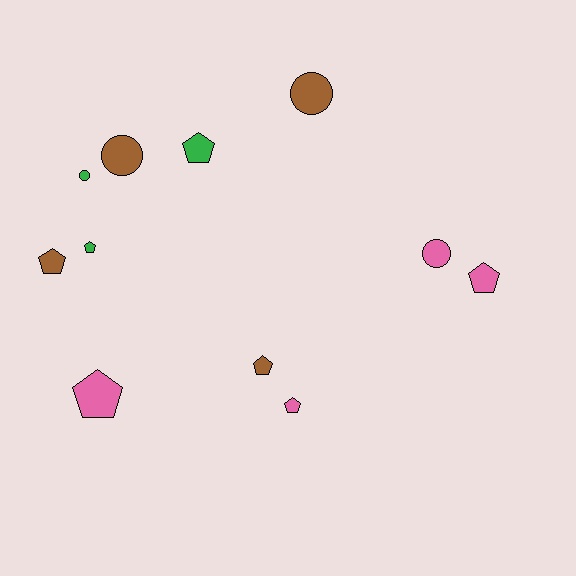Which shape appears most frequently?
Pentagon, with 7 objects.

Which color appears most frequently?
Brown, with 4 objects.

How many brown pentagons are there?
There are 2 brown pentagons.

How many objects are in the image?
There are 11 objects.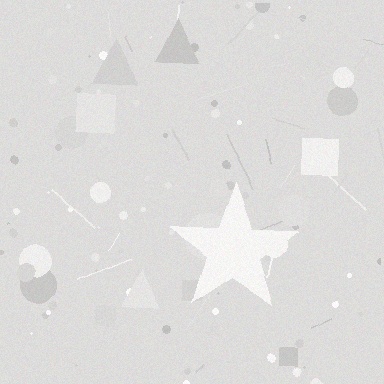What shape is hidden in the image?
A star is hidden in the image.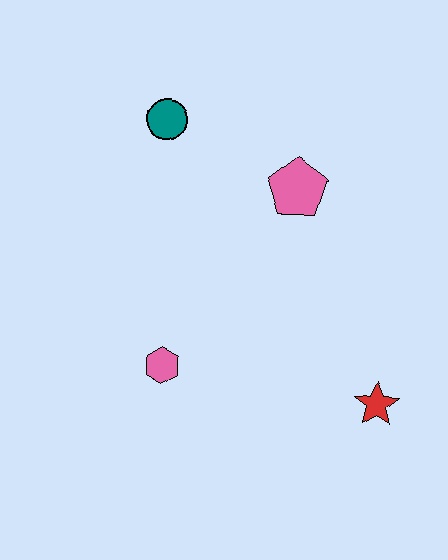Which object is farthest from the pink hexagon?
The teal circle is farthest from the pink hexagon.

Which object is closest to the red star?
The pink hexagon is closest to the red star.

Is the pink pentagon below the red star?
No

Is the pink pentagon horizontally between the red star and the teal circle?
Yes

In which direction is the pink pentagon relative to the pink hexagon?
The pink pentagon is above the pink hexagon.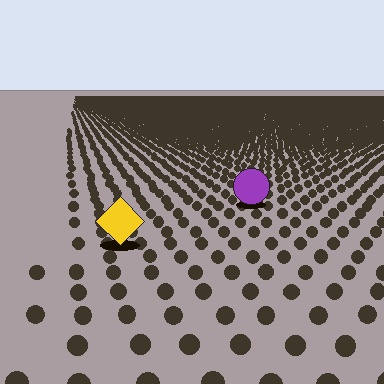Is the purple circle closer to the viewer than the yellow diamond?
No. The yellow diamond is closer — you can tell from the texture gradient: the ground texture is coarser near it.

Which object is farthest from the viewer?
The purple circle is farthest from the viewer. It appears smaller and the ground texture around it is denser.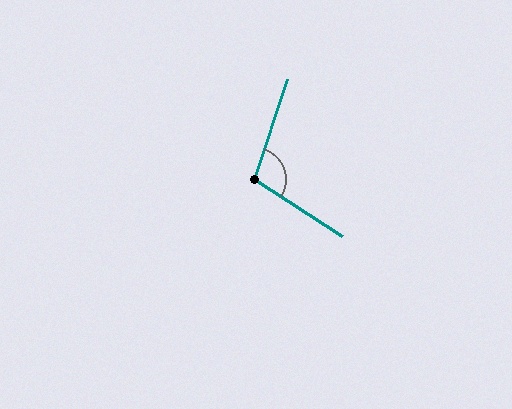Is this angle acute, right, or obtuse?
It is obtuse.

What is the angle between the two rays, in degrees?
Approximately 105 degrees.